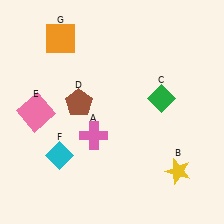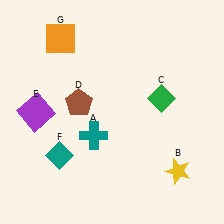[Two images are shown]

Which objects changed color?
A changed from pink to teal. E changed from pink to purple. F changed from cyan to teal.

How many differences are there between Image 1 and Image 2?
There are 3 differences between the two images.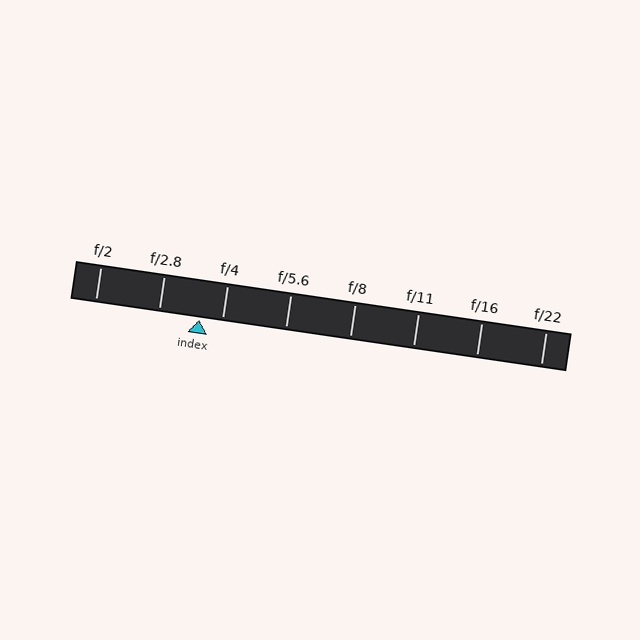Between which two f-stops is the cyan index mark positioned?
The index mark is between f/2.8 and f/4.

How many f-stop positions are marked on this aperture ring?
There are 8 f-stop positions marked.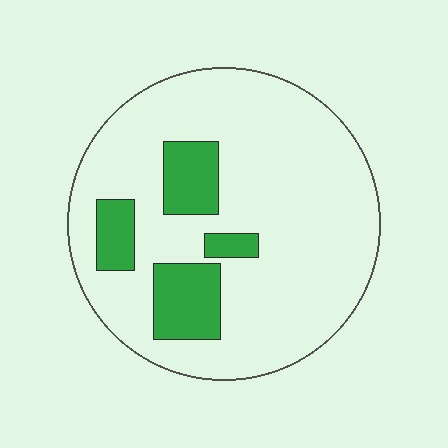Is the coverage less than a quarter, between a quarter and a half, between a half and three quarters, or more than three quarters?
Less than a quarter.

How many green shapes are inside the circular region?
4.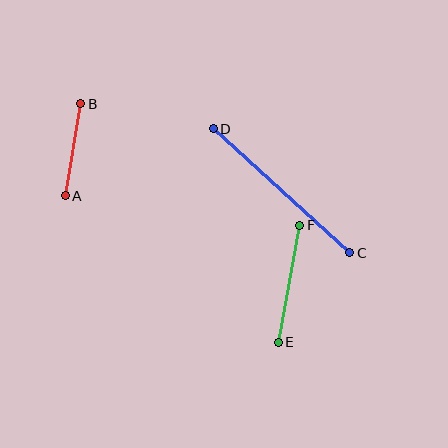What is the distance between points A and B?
The distance is approximately 93 pixels.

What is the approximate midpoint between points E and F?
The midpoint is at approximately (289, 284) pixels.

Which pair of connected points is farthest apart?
Points C and D are farthest apart.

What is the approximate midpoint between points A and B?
The midpoint is at approximately (73, 150) pixels.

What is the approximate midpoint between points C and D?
The midpoint is at approximately (281, 191) pixels.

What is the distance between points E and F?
The distance is approximately 119 pixels.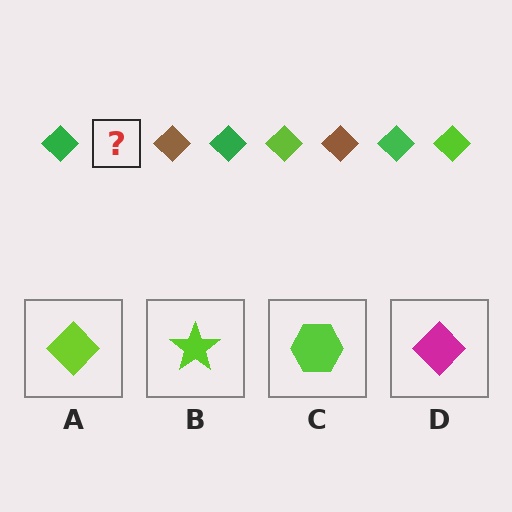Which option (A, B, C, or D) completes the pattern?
A.